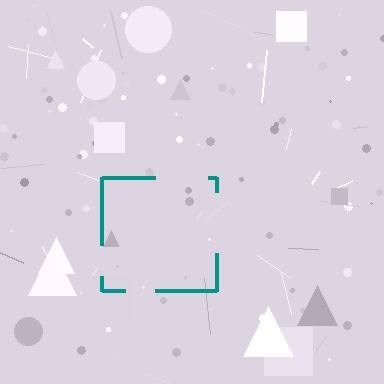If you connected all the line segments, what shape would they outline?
They would outline a square.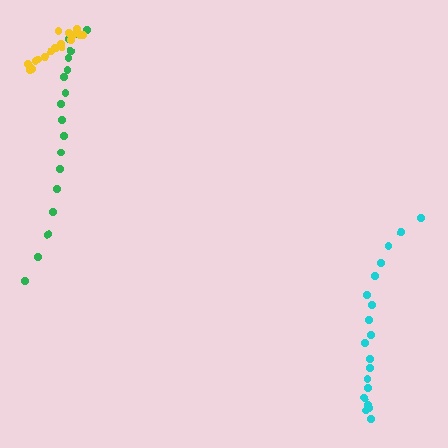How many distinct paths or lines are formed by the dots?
There are 3 distinct paths.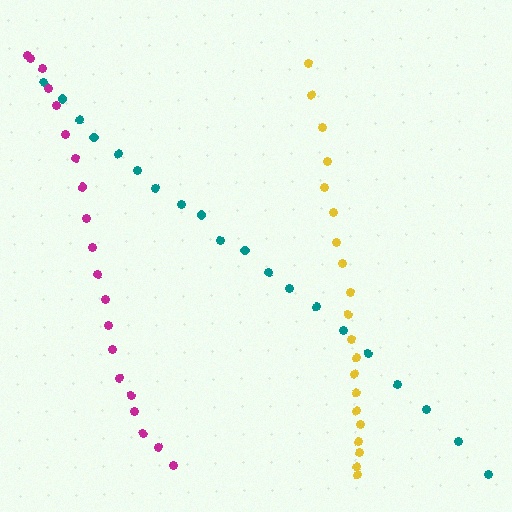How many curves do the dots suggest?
There are 3 distinct paths.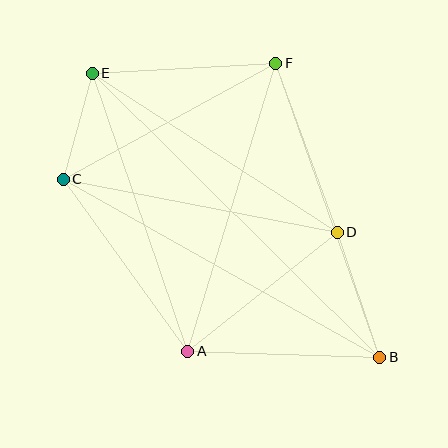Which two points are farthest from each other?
Points B and E are farthest from each other.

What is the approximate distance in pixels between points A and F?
The distance between A and F is approximately 301 pixels.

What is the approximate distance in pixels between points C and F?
The distance between C and F is approximately 242 pixels.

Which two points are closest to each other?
Points C and E are closest to each other.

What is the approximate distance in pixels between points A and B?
The distance between A and B is approximately 192 pixels.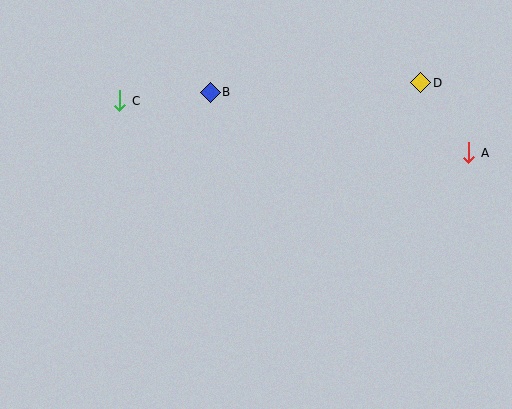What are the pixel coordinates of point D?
Point D is at (421, 83).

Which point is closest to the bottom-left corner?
Point C is closest to the bottom-left corner.